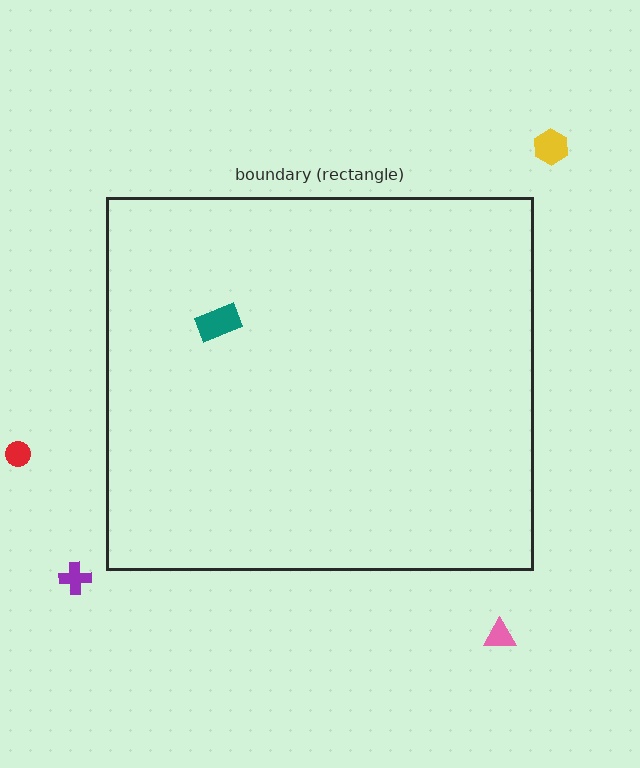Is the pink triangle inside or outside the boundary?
Outside.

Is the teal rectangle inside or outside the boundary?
Inside.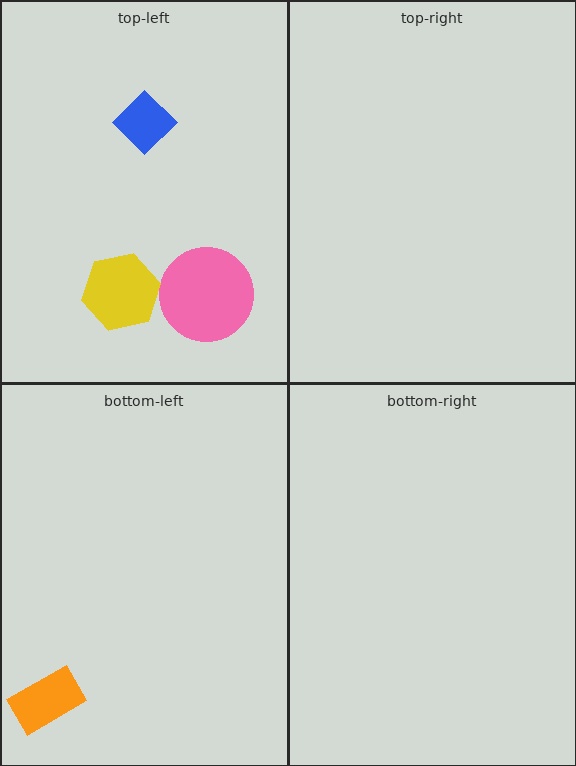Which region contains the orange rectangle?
The bottom-left region.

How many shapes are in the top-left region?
3.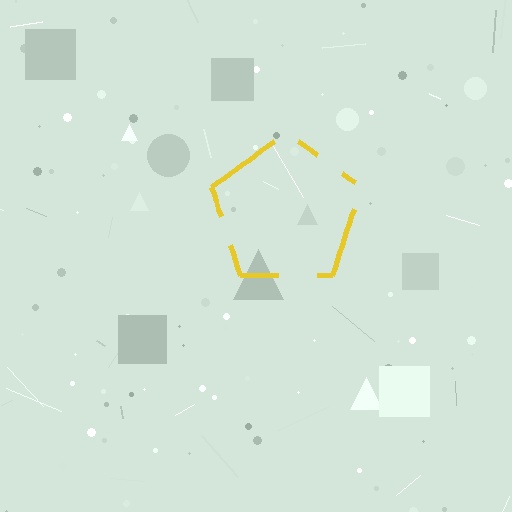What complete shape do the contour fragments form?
The contour fragments form a pentagon.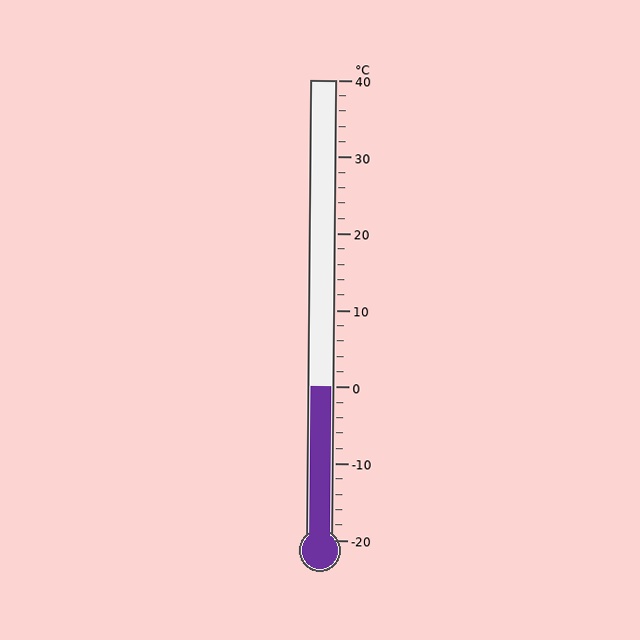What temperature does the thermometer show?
The thermometer shows approximately 0°C.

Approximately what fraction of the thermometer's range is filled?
The thermometer is filled to approximately 35% of its range.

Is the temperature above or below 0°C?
The temperature is at 0°C.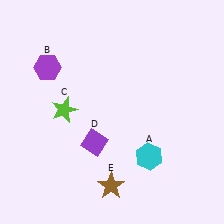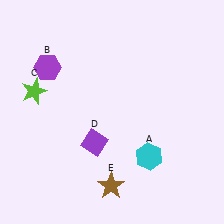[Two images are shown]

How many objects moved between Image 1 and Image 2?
1 object moved between the two images.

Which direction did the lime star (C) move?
The lime star (C) moved left.